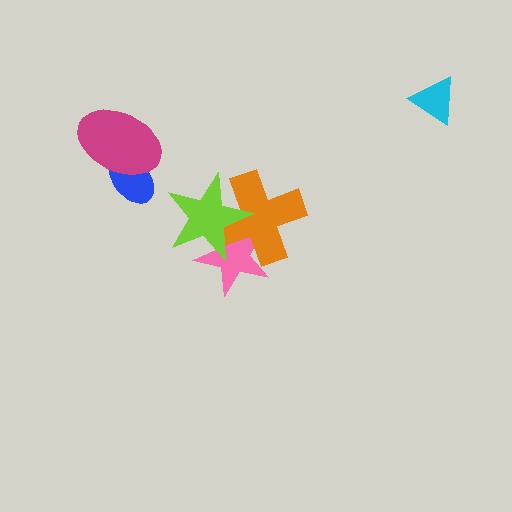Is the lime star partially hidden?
No, no other shape covers it.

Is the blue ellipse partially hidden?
Yes, it is partially covered by another shape.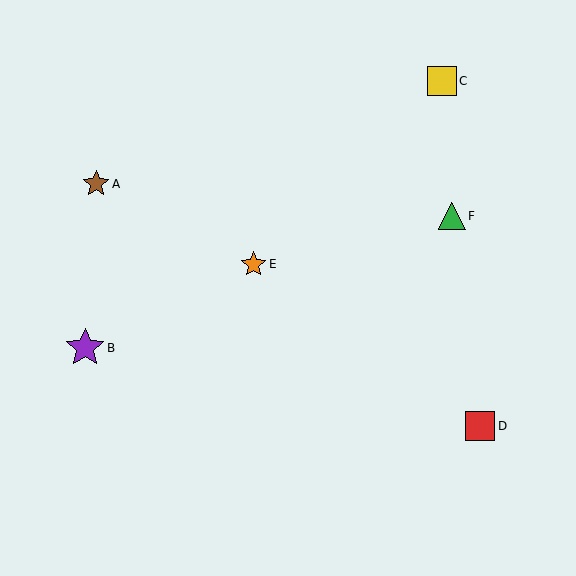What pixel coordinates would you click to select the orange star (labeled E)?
Click at (253, 264) to select the orange star E.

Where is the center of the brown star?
The center of the brown star is at (96, 184).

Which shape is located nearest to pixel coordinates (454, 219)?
The green triangle (labeled F) at (452, 216) is nearest to that location.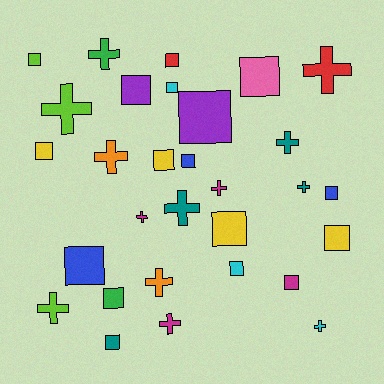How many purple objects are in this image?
There are 2 purple objects.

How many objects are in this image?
There are 30 objects.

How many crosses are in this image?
There are 13 crosses.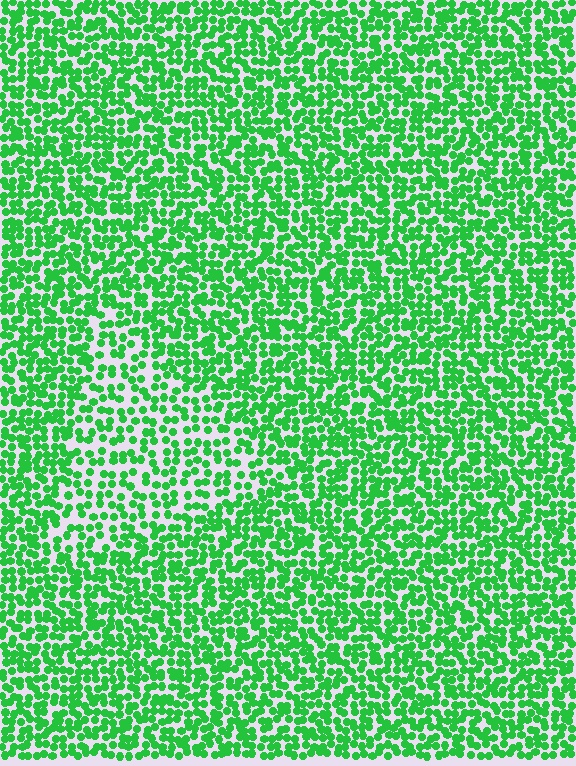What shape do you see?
I see a triangle.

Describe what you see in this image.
The image contains small green elements arranged at two different densities. A triangle-shaped region is visible where the elements are less densely packed than the surrounding area.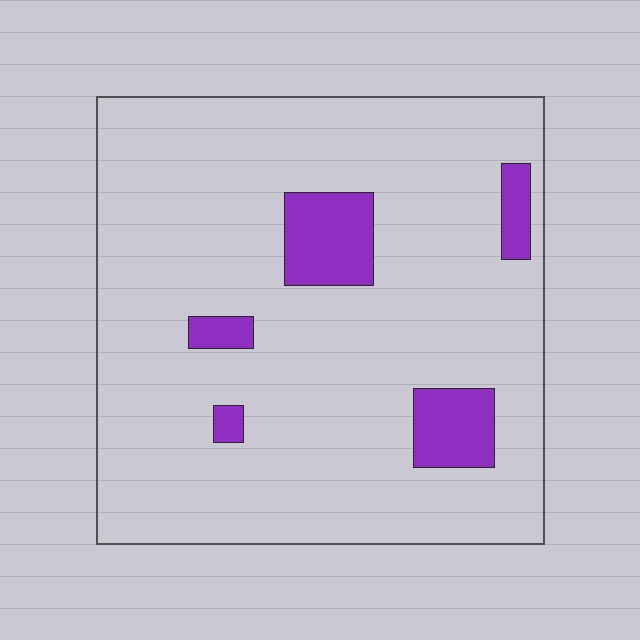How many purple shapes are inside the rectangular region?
5.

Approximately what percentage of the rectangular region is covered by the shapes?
Approximately 10%.